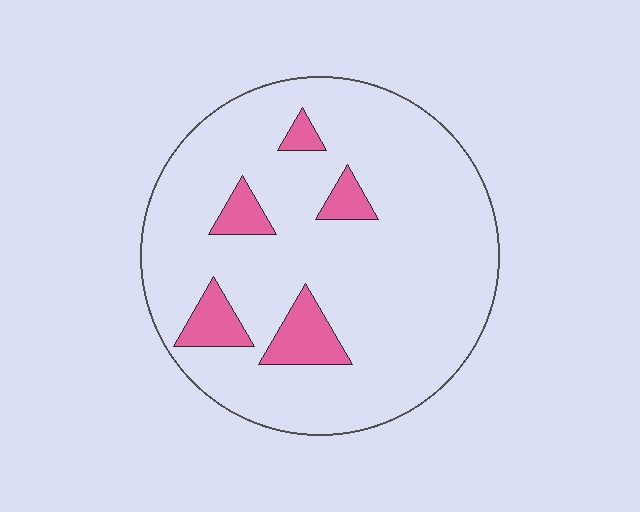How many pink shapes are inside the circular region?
5.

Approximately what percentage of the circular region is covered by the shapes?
Approximately 10%.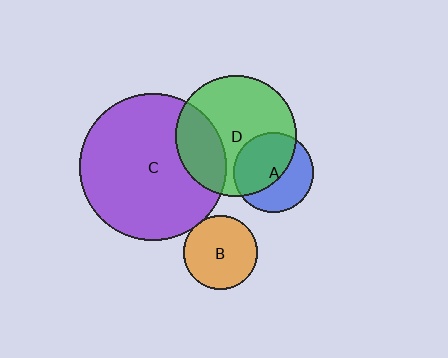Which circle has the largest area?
Circle C (purple).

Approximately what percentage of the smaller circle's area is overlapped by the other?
Approximately 55%.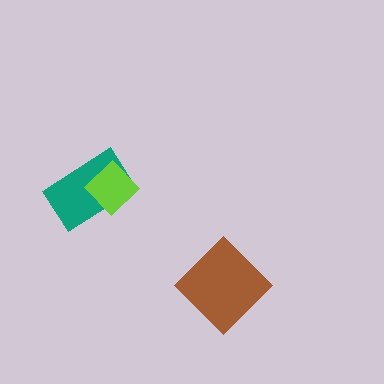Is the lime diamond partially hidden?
No, no other shape covers it.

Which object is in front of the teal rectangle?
The lime diamond is in front of the teal rectangle.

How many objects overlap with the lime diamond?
1 object overlaps with the lime diamond.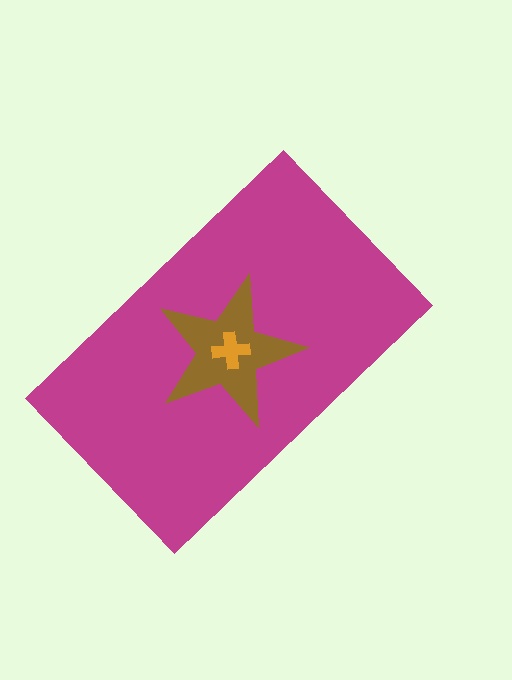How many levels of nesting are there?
3.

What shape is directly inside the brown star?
The orange cross.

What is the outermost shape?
The magenta rectangle.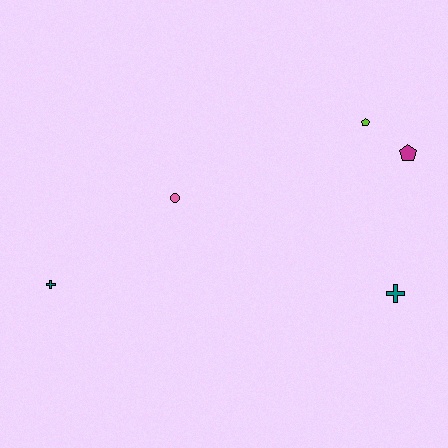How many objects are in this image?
There are 5 objects.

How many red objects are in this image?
There are no red objects.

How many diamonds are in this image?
There are no diamonds.